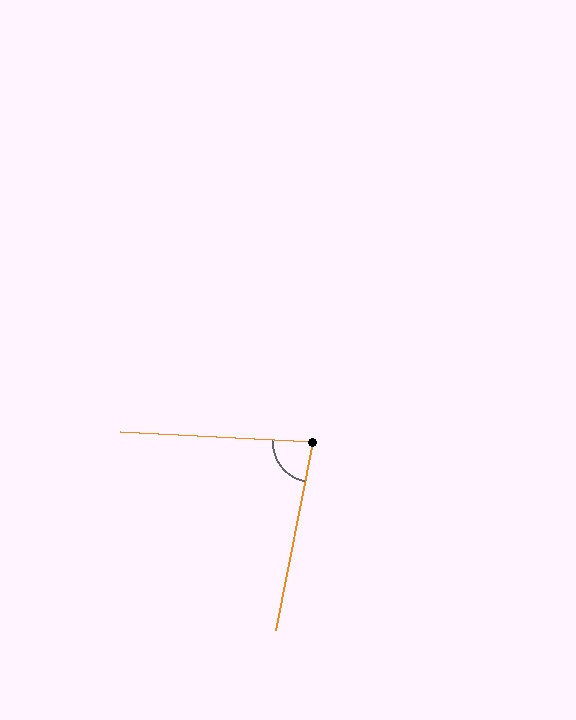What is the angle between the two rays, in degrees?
Approximately 82 degrees.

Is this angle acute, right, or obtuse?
It is acute.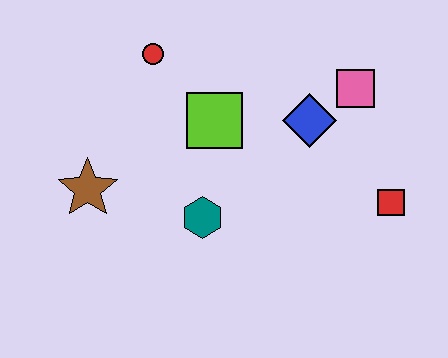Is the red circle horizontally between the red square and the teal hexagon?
No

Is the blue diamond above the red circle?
No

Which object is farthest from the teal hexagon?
The pink square is farthest from the teal hexagon.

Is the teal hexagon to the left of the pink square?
Yes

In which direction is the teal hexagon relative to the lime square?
The teal hexagon is below the lime square.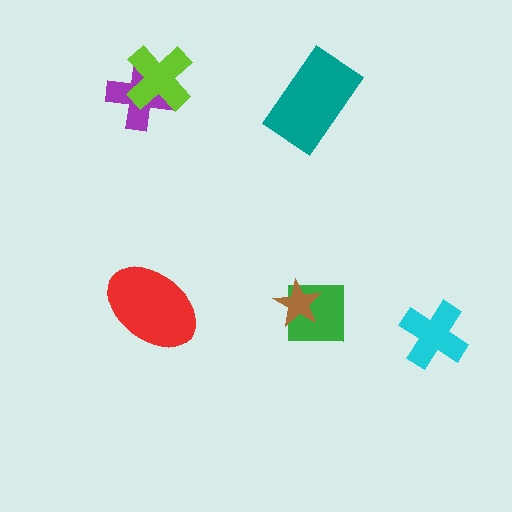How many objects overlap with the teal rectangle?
0 objects overlap with the teal rectangle.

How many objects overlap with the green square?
1 object overlaps with the green square.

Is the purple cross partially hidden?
Yes, it is partially covered by another shape.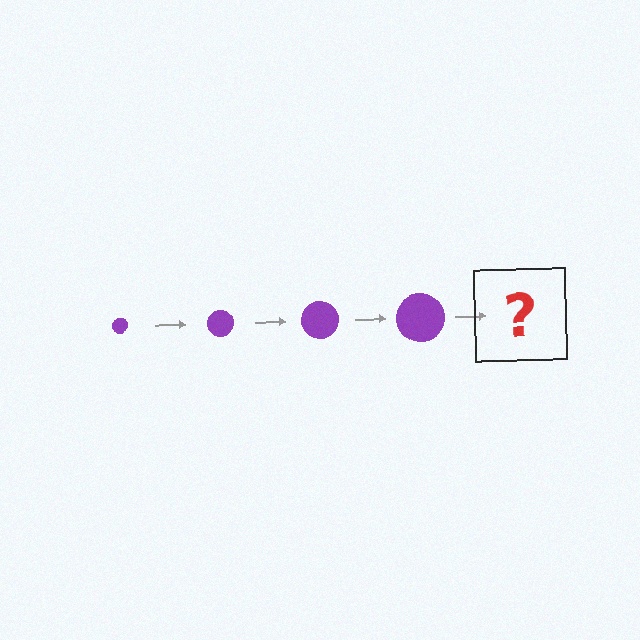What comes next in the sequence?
The next element should be a purple circle, larger than the previous one.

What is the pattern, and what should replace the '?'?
The pattern is that the circle gets progressively larger each step. The '?' should be a purple circle, larger than the previous one.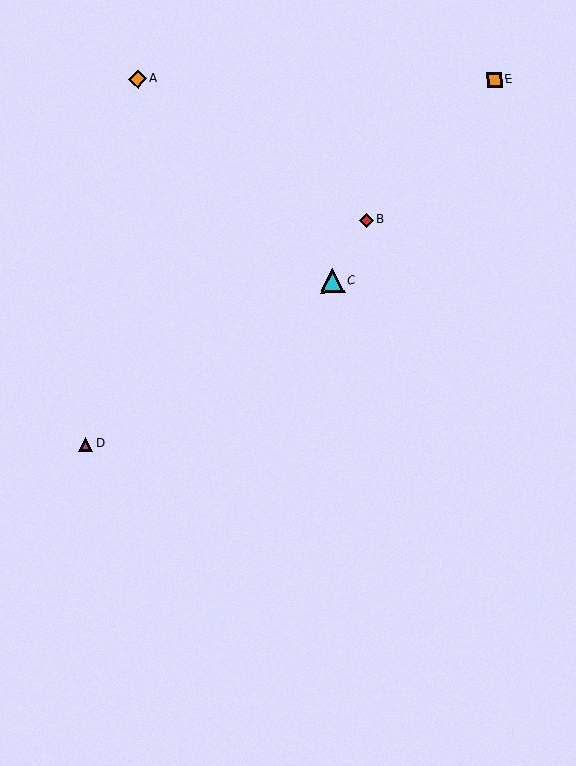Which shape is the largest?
The cyan triangle (labeled C) is the largest.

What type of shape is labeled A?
Shape A is an orange diamond.